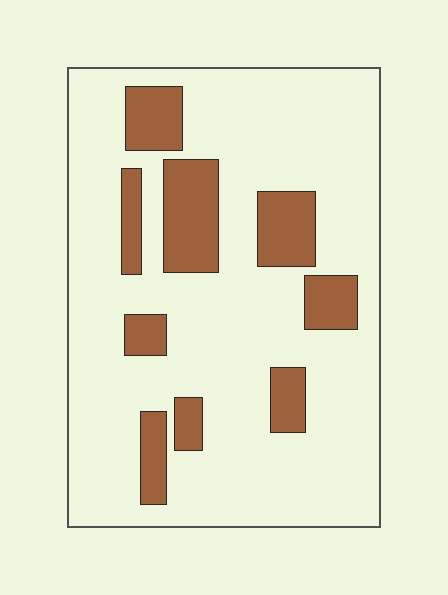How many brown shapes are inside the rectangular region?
9.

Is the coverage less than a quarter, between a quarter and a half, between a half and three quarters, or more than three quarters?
Less than a quarter.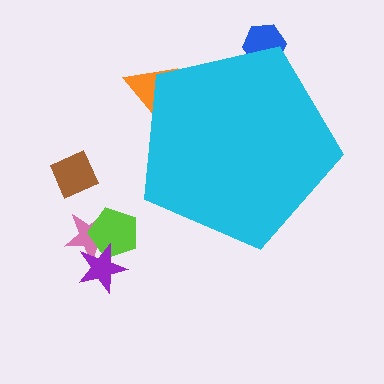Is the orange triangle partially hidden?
Yes, the orange triangle is partially hidden behind the cyan pentagon.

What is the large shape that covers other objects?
A cyan pentagon.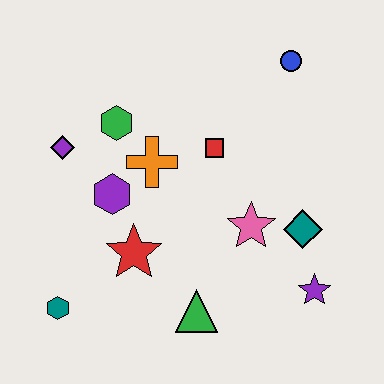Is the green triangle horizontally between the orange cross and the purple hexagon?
No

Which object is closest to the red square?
The orange cross is closest to the red square.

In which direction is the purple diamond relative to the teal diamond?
The purple diamond is to the left of the teal diamond.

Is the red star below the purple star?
No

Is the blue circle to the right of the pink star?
Yes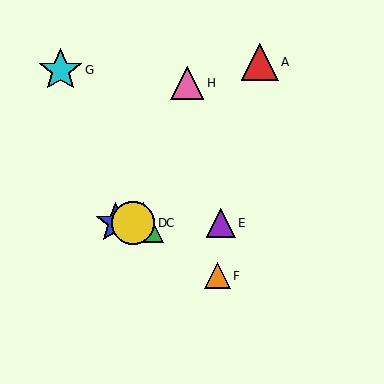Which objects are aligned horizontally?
Objects B, C, D, E are aligned horizontally.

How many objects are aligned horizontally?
4 objects (B, C, D, E) are aligned horizontally.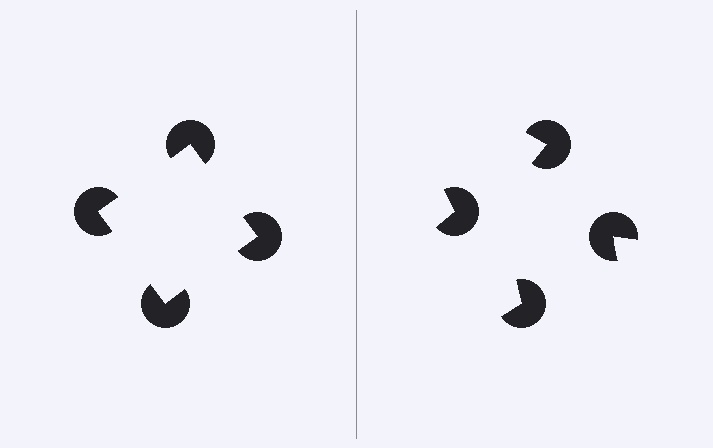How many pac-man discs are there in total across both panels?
8 — 4 on each side.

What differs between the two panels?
The pac-man discs are positioned identically on both sides; only the wedge orientations differ. On the left they align to a square; on the right they are misaligned.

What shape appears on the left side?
An illusory square.